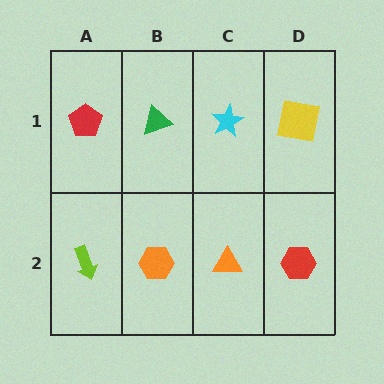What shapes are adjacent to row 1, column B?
An orange hexagon (row 2, column B), a red pentagon (row 1, column A), a cyan star (row 1, column C).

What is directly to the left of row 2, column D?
An orange triangle.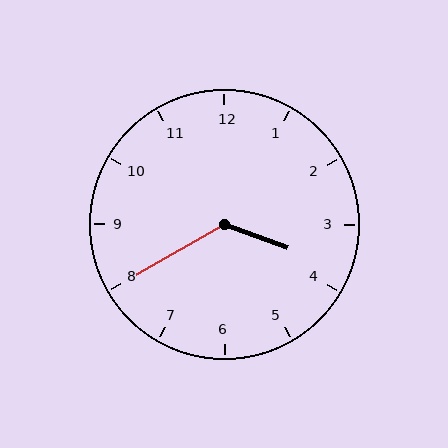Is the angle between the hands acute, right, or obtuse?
It is obtuse.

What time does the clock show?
3:40.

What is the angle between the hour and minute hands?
Approximately 130 degrees.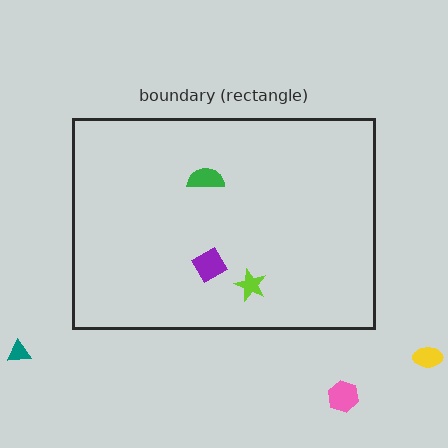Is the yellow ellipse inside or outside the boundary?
Outside.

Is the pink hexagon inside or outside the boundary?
Outside.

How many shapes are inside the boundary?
3 inside, 3 outside.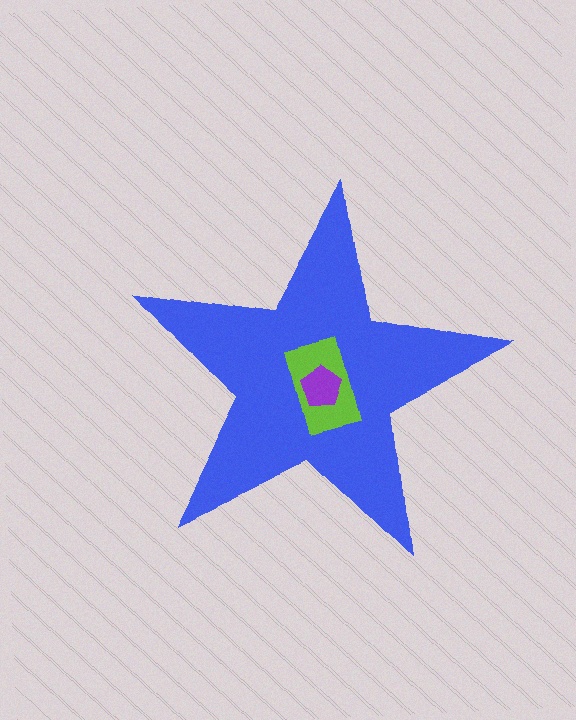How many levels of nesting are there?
3.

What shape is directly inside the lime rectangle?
The purple pentagon.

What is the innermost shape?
The purple pentagon.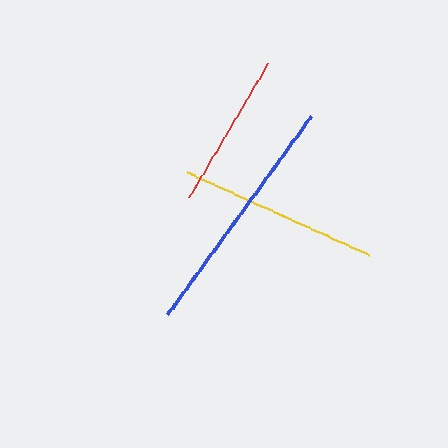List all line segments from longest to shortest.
From longest to shortest: blue, yellow, red.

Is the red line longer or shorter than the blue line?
The blue line is longer than the red line.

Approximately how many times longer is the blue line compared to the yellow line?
The blue line is approximately 1.2 times the length of the yellow line.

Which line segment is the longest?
The blue line is the longest at approximately 244 pixels.